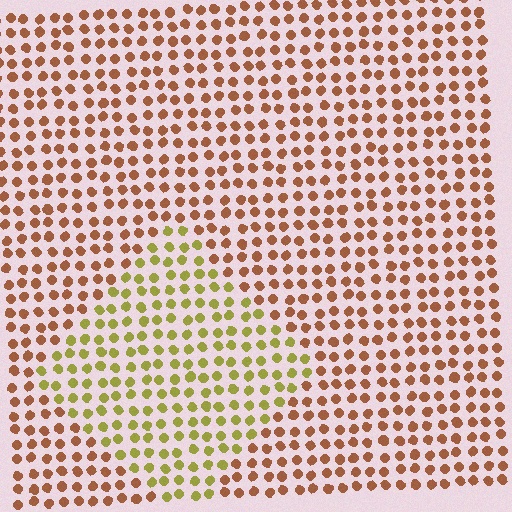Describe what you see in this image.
The image is filled with small brown elements in a uniform arrangement. A diamond-shaped region is visible where the elements are tinted to a slightly different hue, forming a subtle color boundary.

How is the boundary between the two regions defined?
The boundary is defined purely by a slight shift in hue (about 46 degrees). Spacing, size, and orientation are identical on both sides.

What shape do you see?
I see a diamond.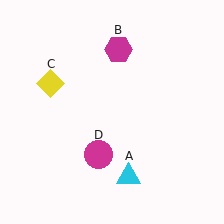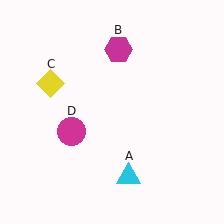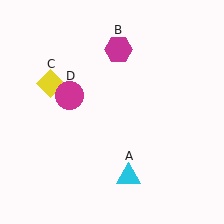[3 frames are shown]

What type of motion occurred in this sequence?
The magenta circle (object D) rotated clockwise around the center of the scene.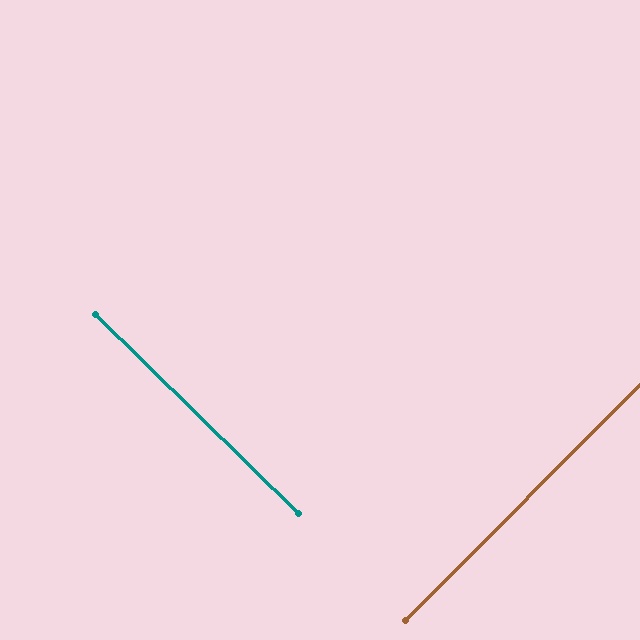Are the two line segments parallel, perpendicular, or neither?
Perpendicular — they meet at approximately 89°.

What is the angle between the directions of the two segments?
Approximately 89 degrees.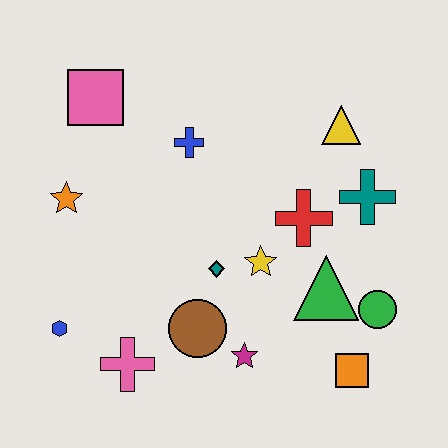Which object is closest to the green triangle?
The green circle is closest to the green triangle.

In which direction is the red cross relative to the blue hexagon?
The red cross is to the right of the blue hexagon.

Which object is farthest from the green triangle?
The pink square is farthest from the green triangle.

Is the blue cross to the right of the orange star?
Yes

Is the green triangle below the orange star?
Yes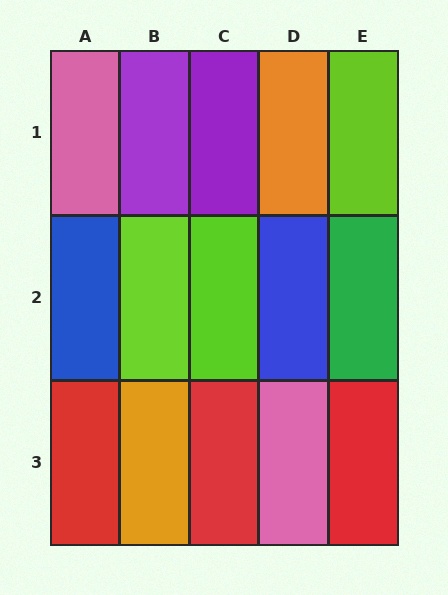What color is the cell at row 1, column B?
Purple.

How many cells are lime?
3 cells are lime.